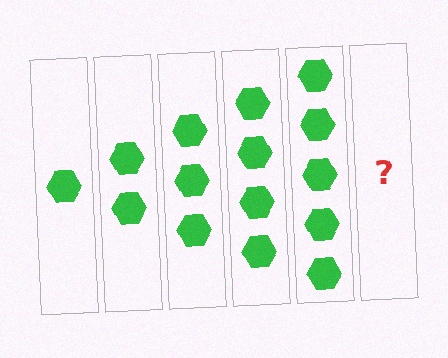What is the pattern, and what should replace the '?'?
The pattern is that each step adds one more hexagon. The '?' should be 6 hexagons.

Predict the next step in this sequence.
The next step is 6 hexagons.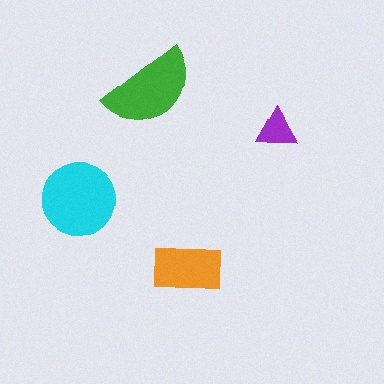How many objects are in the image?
There are 4 objects in the image.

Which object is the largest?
The cyan circle.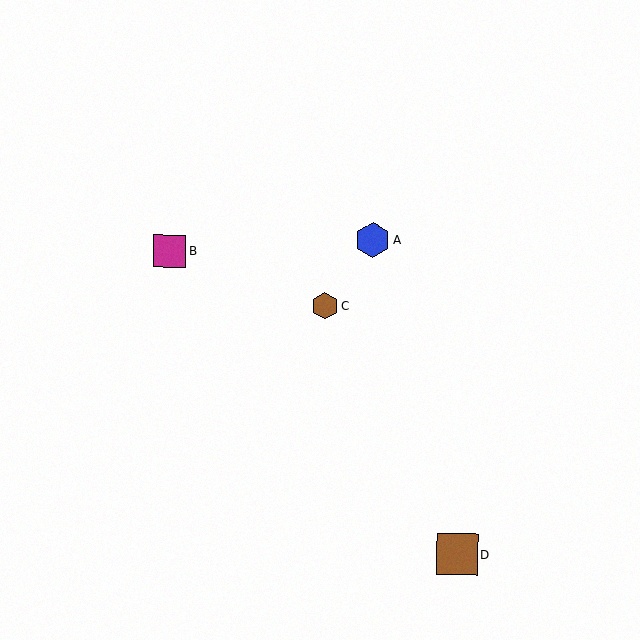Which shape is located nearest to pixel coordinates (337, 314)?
The brown hexagon (labeled C) at (325, 306) is nearest to that location.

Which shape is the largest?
The brown square (labeled D) is the largest.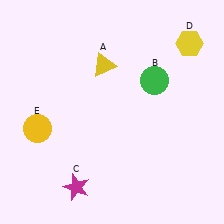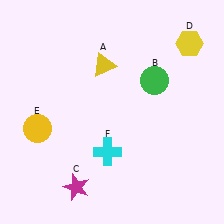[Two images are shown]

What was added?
A cyan cross (F) was added in Image 2.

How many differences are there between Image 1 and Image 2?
There is 1 difference between the two images.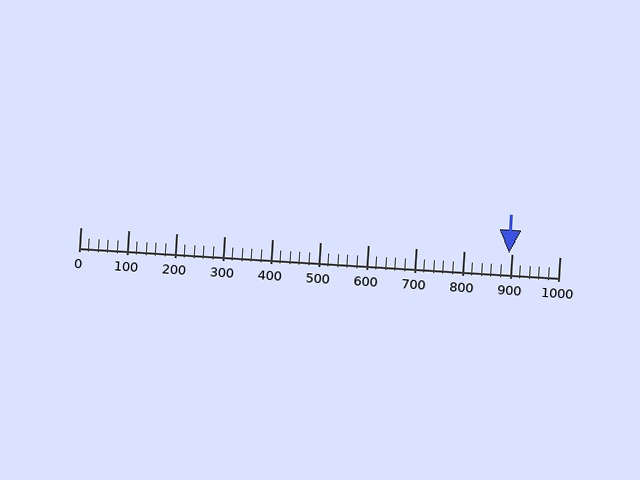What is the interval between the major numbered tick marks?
The major tick marks are spaced 100 units apart.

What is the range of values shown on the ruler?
The ruler shows values from 0 to 1000.